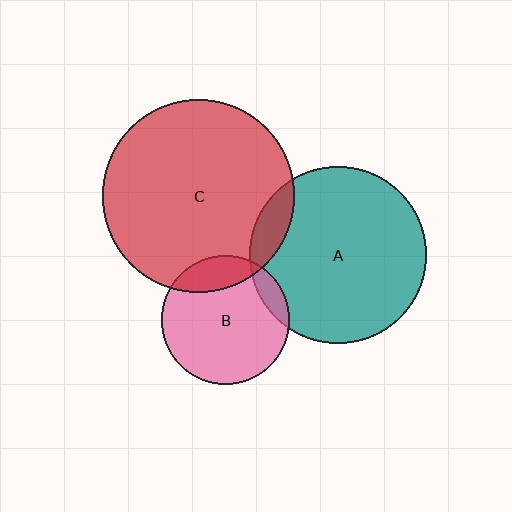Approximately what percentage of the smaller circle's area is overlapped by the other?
Approximately 10%.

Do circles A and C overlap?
Yes.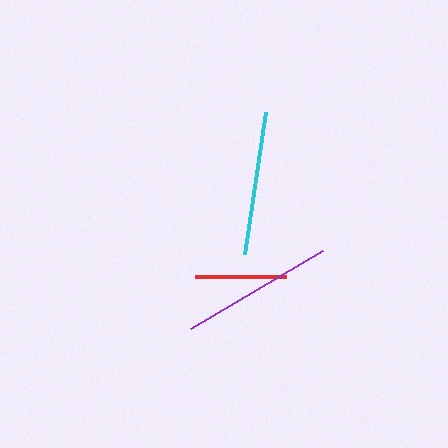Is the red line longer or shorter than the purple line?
The purple line is longer than the red line.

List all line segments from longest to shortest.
From longest to shortest: purple, cyan, red.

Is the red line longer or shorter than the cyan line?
The cyan line is longer than the red line.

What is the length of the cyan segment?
The cyan segment is approximately 143 pixels long.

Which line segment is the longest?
The purple line is the longest at approximately 153 pixels.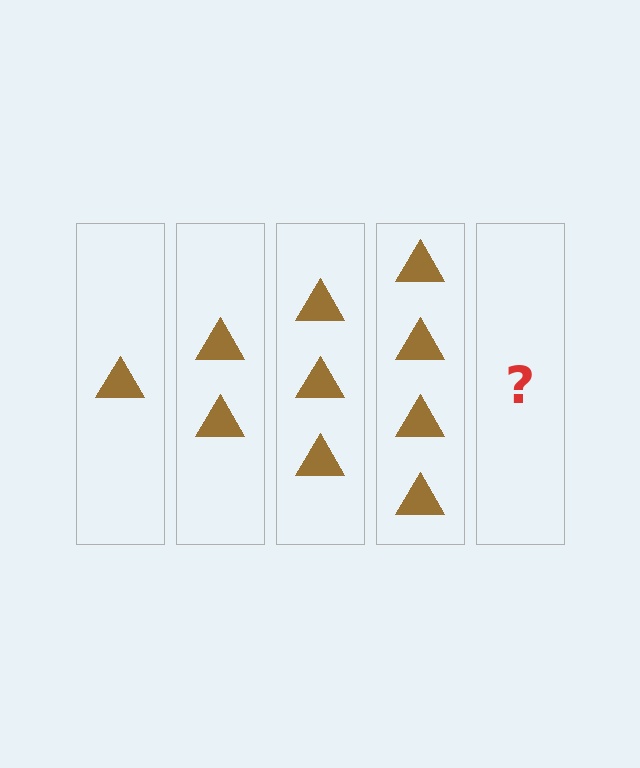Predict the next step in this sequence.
The next step is 5 triangles.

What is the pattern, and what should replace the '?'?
The pattern is that each step adds one more triangle. The '?' should be 5 triangles.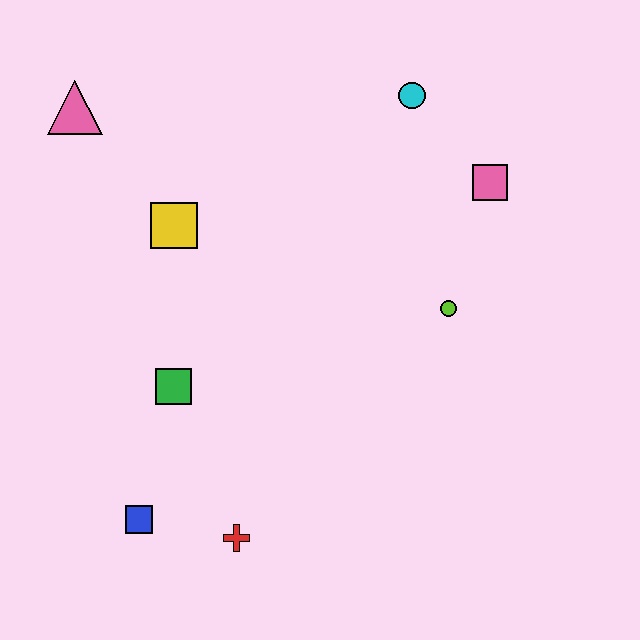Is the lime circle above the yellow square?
No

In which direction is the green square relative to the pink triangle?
The green square is below the pink triangle.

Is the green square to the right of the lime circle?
No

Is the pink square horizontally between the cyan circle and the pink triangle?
No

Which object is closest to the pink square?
The cyan circle is closest to the pink square.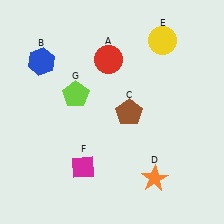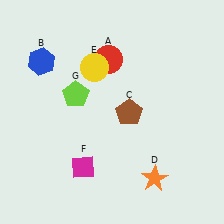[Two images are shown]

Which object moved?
The yellow circle (E) moved left.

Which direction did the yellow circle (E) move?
The yellow circle (E) moved left.